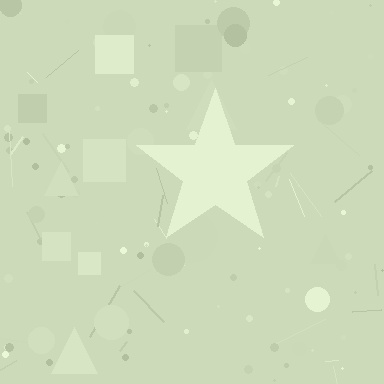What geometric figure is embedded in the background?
A star is embedded in the background.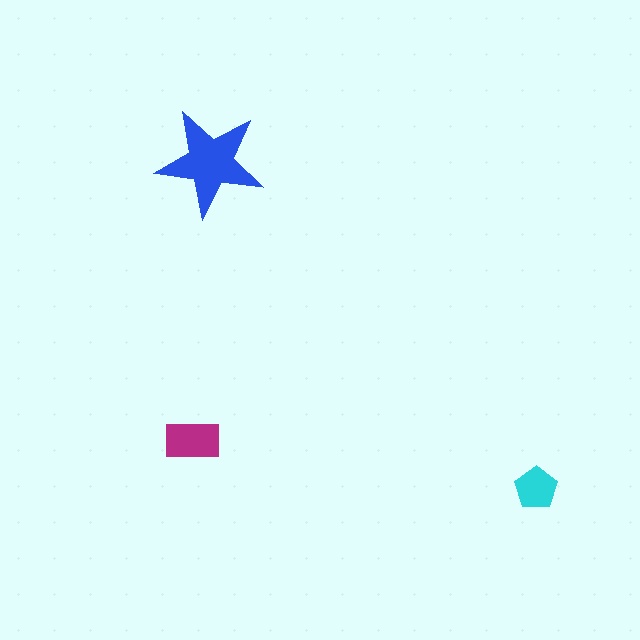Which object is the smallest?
The cyan pentagon.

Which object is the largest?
The blue star.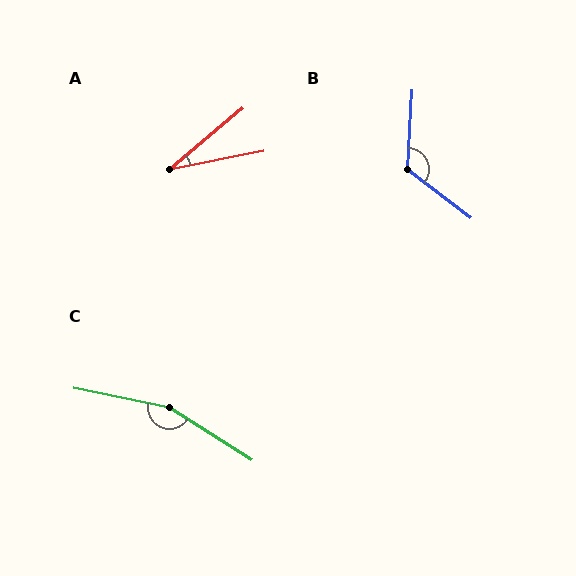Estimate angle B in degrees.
Approximately 124 degrees.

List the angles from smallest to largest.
A (29°), B (124°), C (159°).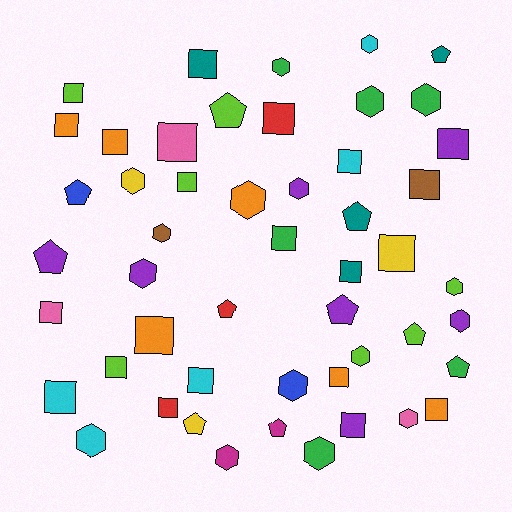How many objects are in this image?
There are 50 objects.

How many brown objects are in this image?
There are 2 brown objects.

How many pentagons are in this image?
There are 11 pentagons.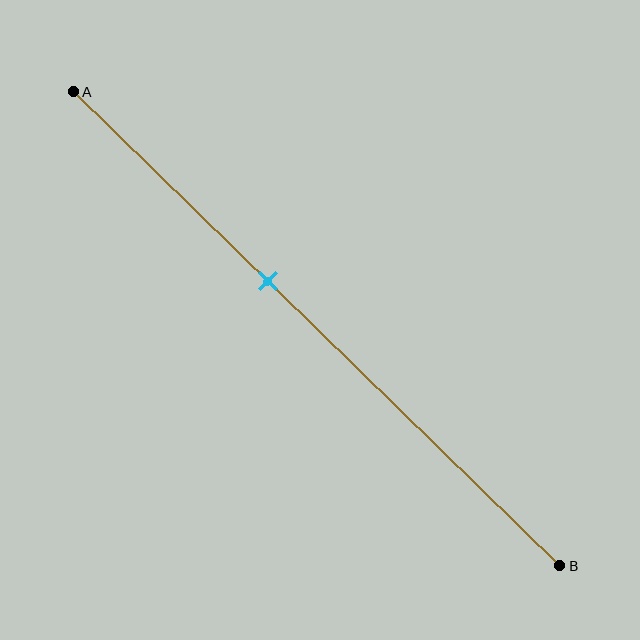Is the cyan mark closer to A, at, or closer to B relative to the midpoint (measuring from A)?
The cyan mark is closer to point A than the midpoint of segment AB.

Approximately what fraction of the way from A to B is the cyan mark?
The cyan mark is approximately 40% of the way from A to B.